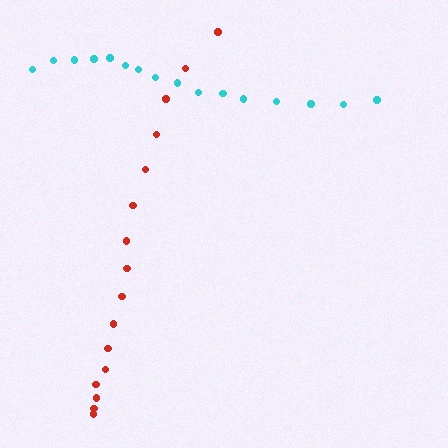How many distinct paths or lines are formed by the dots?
There are 2 distinct paths.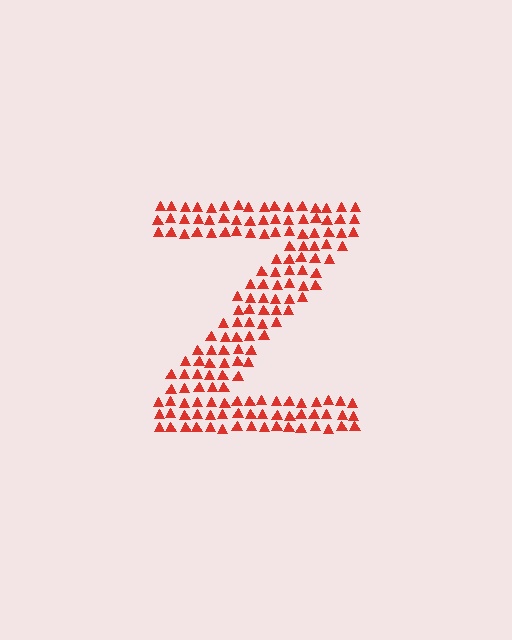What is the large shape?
The large shape is the letter Z.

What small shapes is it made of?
It is made of small triangles.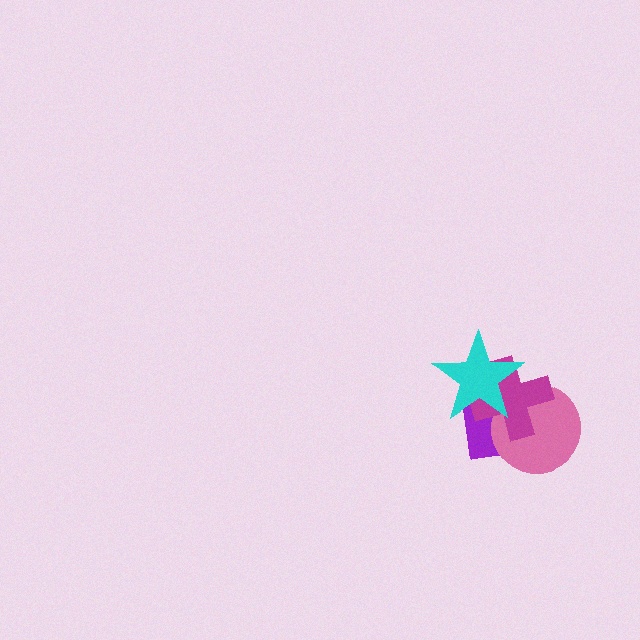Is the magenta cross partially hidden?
Yes, it is partially covered by another shape.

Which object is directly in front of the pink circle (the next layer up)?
The magenta cross is directly in front of the pink circle.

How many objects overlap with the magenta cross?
3 objects overlap with the magenta cross.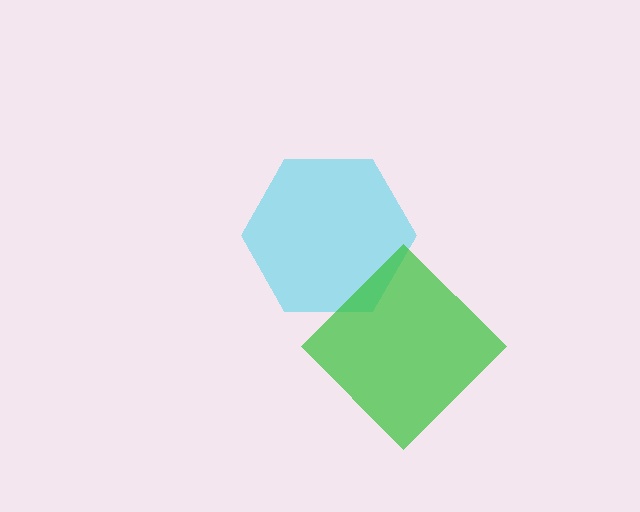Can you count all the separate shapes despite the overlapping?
Yes, there are 2 separate shapes.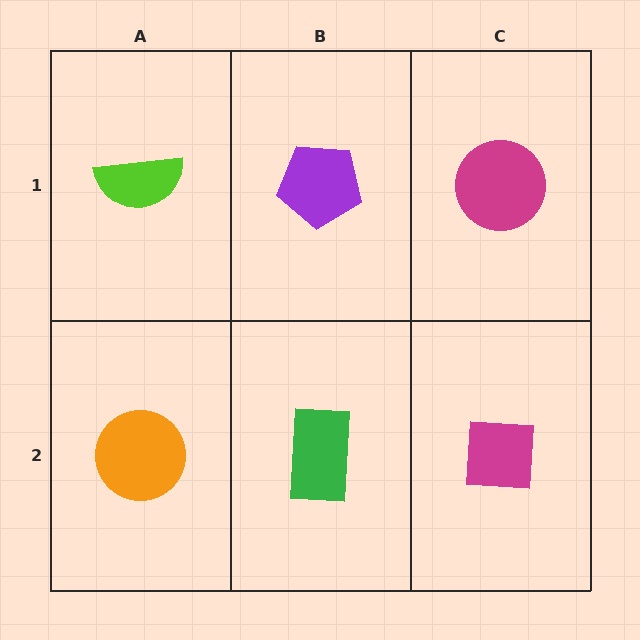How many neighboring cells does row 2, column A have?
2.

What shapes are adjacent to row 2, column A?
A lime semicircle (row 1, column A), a green rectangle (row 2, column B).